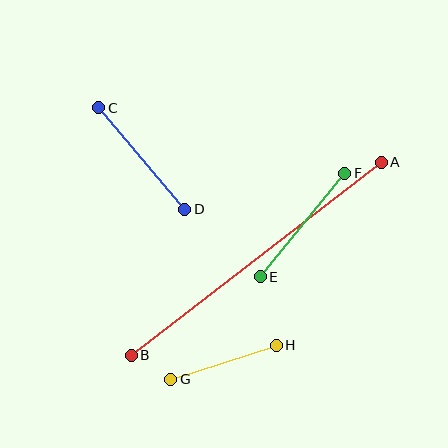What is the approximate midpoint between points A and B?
The midpoint is at approximately (256, 259) pixels.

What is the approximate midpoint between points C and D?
The midpoint is at approximately (142, 158) pixels.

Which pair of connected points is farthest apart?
Points A and B are farthest apart.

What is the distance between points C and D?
The distance is approximately 133 pixels.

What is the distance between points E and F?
The distance is approximately 134 pixels.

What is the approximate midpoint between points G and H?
The midpoint is at approximately (224, 362) pixels.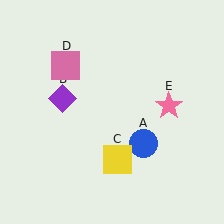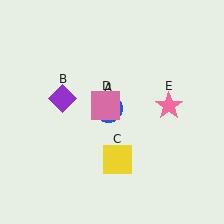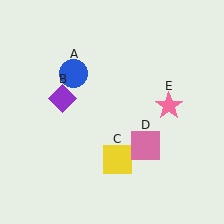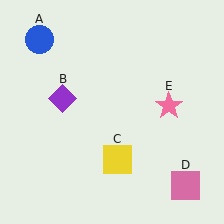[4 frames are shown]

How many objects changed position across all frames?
2 objects changed position: blue circle (object A), pink square (object D).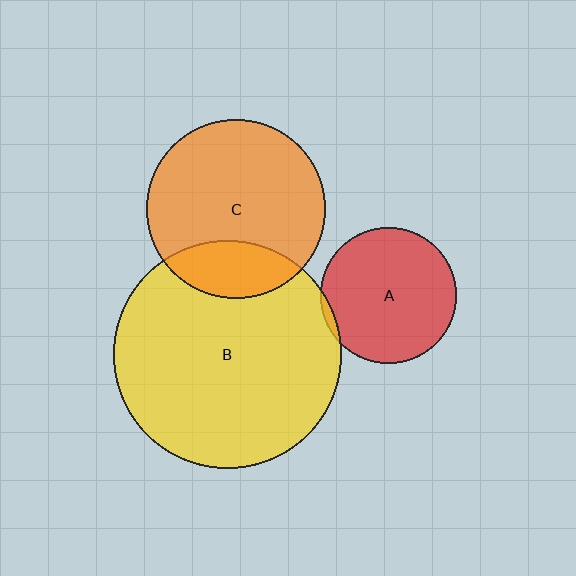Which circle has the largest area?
Circle B (yellow).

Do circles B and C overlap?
Yes.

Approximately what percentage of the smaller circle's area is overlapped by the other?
Approximately 20%.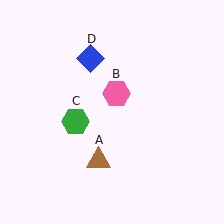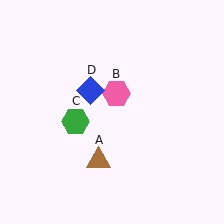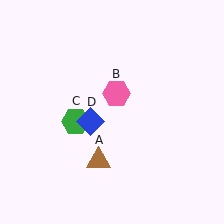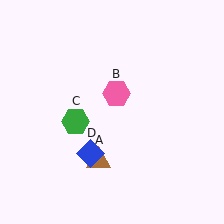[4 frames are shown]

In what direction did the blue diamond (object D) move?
The blue diamond (object D) moved down.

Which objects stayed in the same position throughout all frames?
Brown triangle (object A) and pink hexagon (object B) and green hexagon (object C) remained stationary.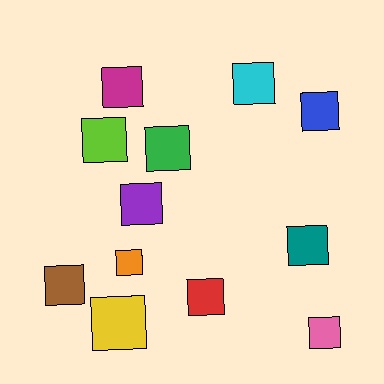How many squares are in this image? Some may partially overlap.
There are 12 squares.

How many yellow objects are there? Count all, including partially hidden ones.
There is 1 yellow object.